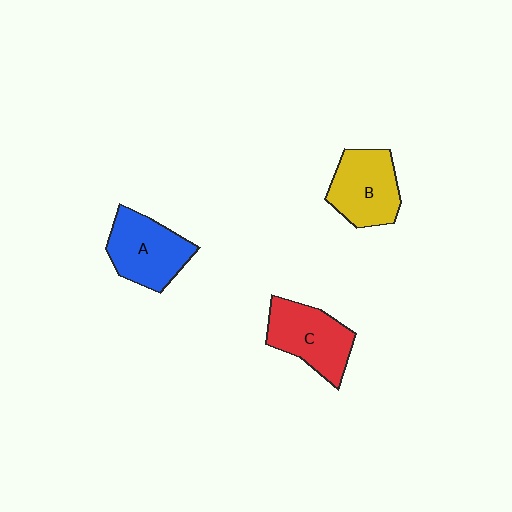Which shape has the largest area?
Shape A (blue).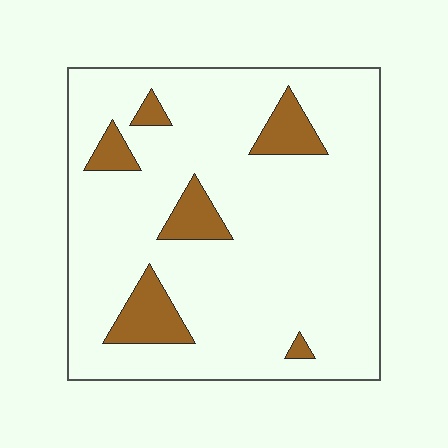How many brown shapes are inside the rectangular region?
6.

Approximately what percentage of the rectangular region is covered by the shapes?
Approximately 10%.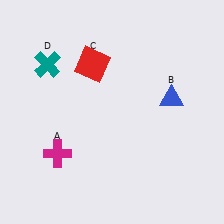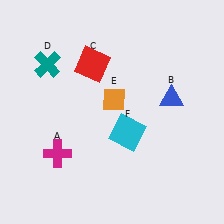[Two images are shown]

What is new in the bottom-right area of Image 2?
A cyan square (F) was added in the bottom-right area of Image 2.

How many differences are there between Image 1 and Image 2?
There are 2 differences between the two images.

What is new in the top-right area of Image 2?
An orange diamond (E) was added in the top-right area of Image 2.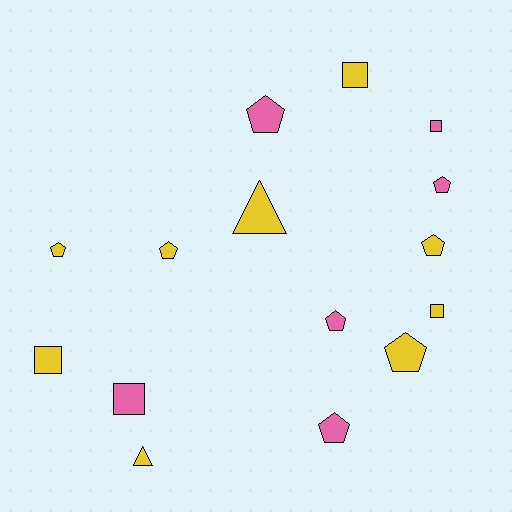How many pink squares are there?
There are 2 pink squares.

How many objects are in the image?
There are 15 objects.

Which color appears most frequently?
Yellow, with 9 objects.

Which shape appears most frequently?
Pentagon, with 8 objects.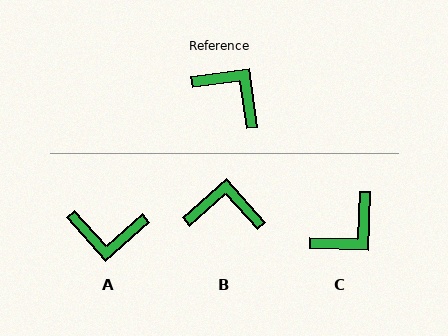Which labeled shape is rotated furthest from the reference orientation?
A, about 146 degrees away.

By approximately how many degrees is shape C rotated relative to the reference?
Approximately 100 degrees clockwise.